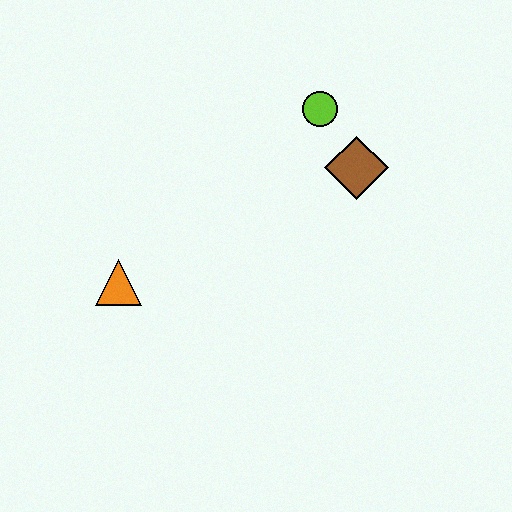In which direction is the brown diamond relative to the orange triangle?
The brown diamond is to the right of the orange triangle.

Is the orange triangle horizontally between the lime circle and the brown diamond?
No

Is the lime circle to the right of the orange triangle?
Yes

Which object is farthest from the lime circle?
The orange triangle is farthest from the lime circle.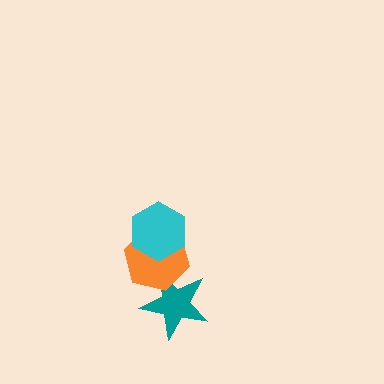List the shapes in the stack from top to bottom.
From top to bottom: the cyan hexagon, the orange hexagon, the teal star.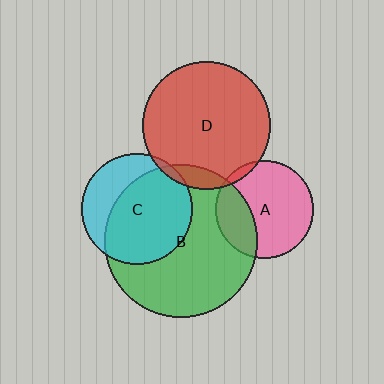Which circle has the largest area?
Circle B (green).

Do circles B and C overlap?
Yes.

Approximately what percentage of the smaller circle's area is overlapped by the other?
Approximately 65%.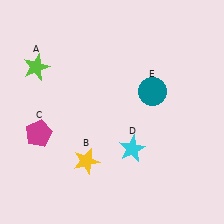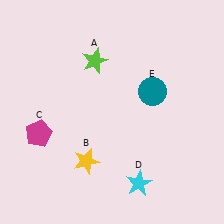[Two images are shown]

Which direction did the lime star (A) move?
The lime star (A) moved right.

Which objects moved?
The objects that moved are: the lime star (A), the cyan star (D).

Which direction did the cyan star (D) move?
The cyan star (D) moved down.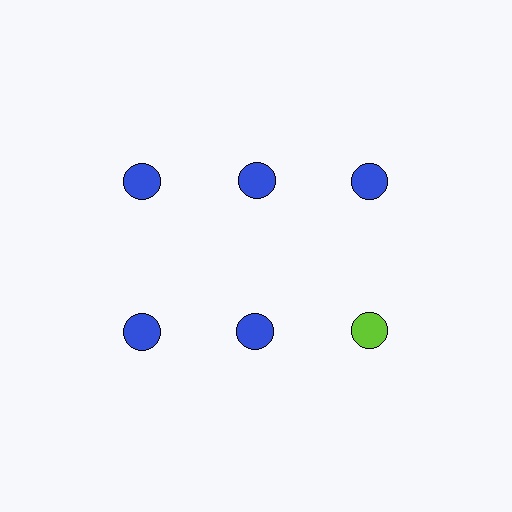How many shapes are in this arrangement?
There are 6 shapes arranged in a grid pattern.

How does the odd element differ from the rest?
It has a different color: lime instead of blue.